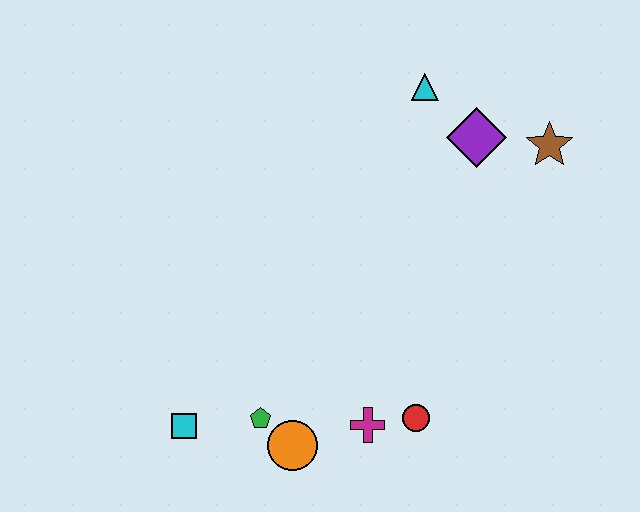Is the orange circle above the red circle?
No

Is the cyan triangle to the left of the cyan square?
No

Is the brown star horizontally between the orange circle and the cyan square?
No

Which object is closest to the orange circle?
The green pentagon is closest to the orange circle.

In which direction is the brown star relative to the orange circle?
The brown star is above the orange circle.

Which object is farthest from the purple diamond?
The cyan square is farthest from the purple diamond.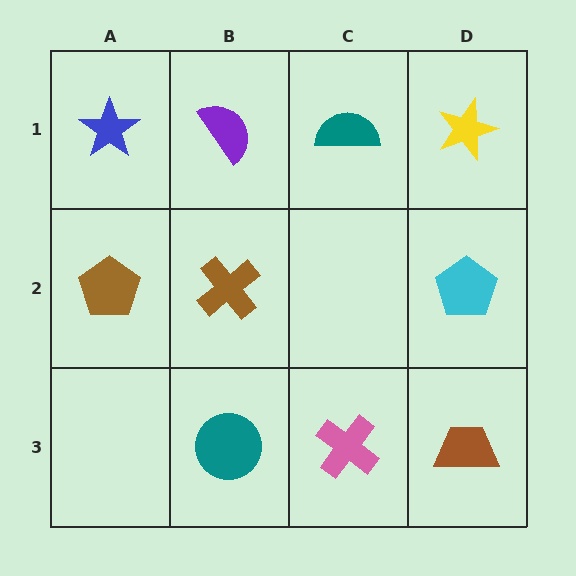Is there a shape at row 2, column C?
No, that cell is empty.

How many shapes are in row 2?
3 shapes.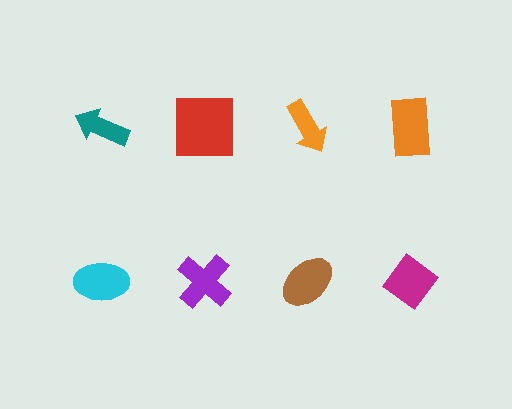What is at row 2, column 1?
A cyan ellipse.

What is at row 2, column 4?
A magenta diamond.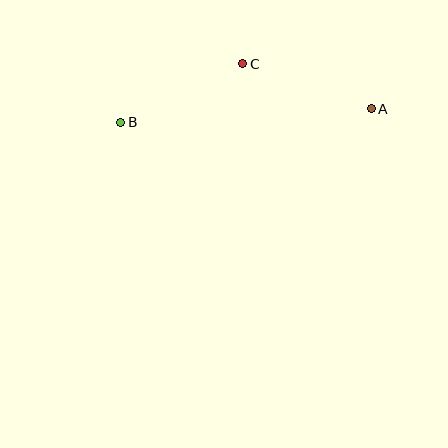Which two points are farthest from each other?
Points A and B are farthest from each other.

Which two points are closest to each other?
Points B and C are closest to each other.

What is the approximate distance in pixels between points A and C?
The distance between A and C is approximately 136 pixels.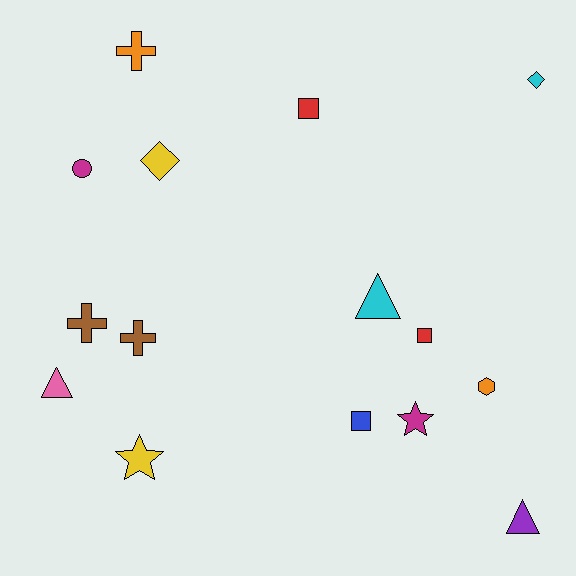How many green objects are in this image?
There are no green objects.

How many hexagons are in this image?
There is 1 hexagon.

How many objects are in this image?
There are 15 objects.